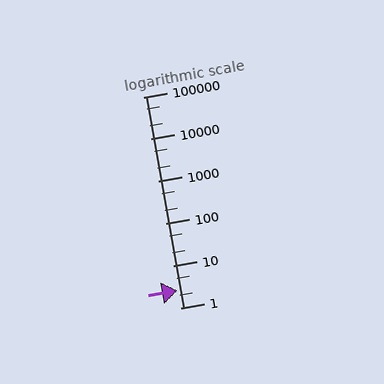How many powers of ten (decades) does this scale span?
The scale spans 5 decades, from 1 to 100000.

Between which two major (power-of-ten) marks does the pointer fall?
The pointer is between 1 and 10.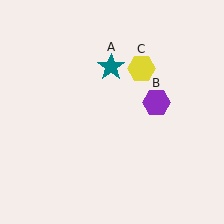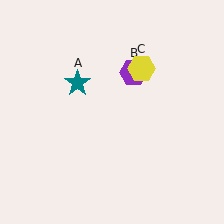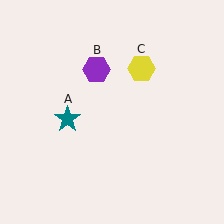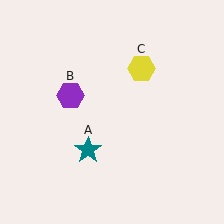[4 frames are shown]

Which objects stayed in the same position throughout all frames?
Yellow hexagon (object C) remained stationary.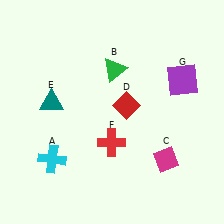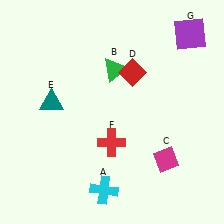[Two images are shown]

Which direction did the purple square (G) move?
The purple square (G) moved up.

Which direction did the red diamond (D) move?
The red diamond (D) moved up.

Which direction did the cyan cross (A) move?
The cyan cross (A) moved right.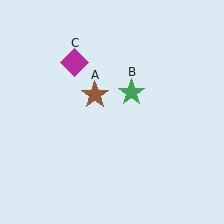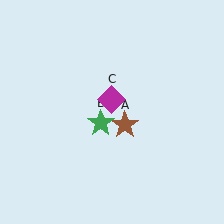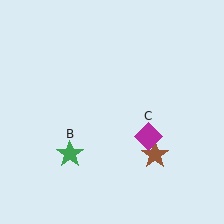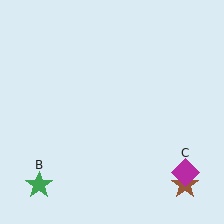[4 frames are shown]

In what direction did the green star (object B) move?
The green star (object B) moved down and to the left.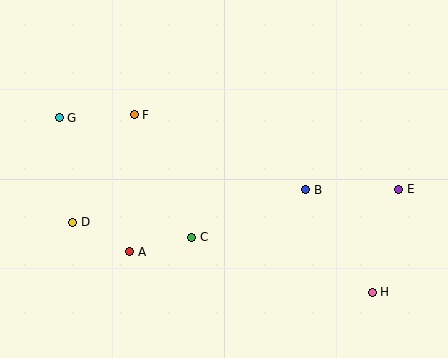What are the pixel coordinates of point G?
Point G is at (59, 118).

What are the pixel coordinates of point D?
Point D is at (73, 222).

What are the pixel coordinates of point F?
Point F is at (134, 115).